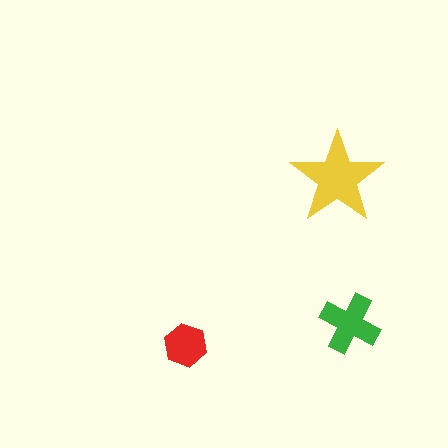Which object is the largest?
The yellow star.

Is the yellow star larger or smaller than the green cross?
Larger.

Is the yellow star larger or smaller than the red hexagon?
Larger.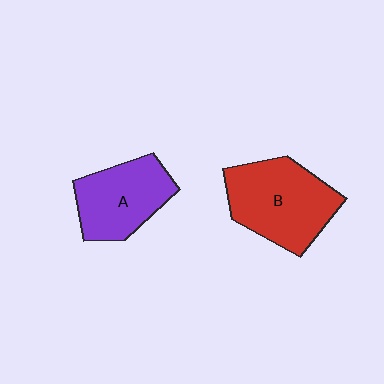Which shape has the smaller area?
Shape A (purple).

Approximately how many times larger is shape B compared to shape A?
Approximately 1.3 times.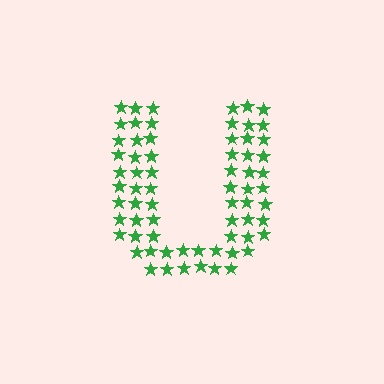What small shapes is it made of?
It is made of small stars.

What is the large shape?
The large shape is the letter U.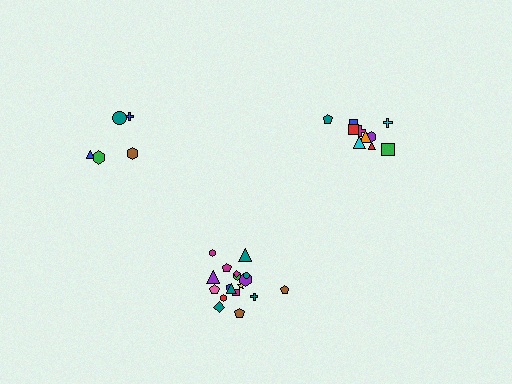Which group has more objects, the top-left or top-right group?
The top-right group.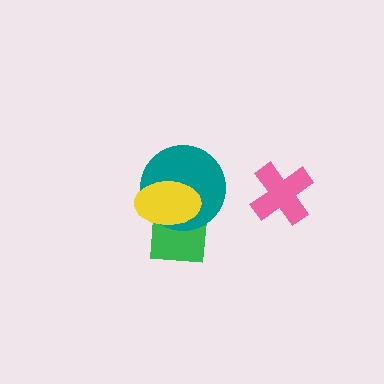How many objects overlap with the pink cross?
0 objects overlap with the pink cross.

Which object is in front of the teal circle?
The yellow ellipse is in front of the teal circle.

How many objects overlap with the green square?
2 objects overlap with the green square.